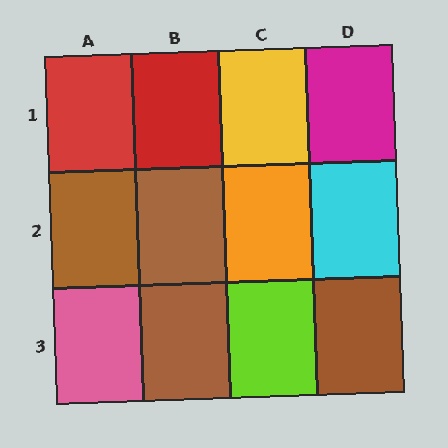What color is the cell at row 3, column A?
Pink.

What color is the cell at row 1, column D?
Magenta.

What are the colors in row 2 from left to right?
Brown, brown, orange, cyan.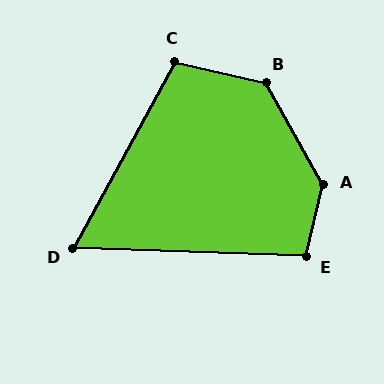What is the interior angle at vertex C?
Approximately 105 degrees (obtuse).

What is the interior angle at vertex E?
Approximately 101 degrees (obtuse).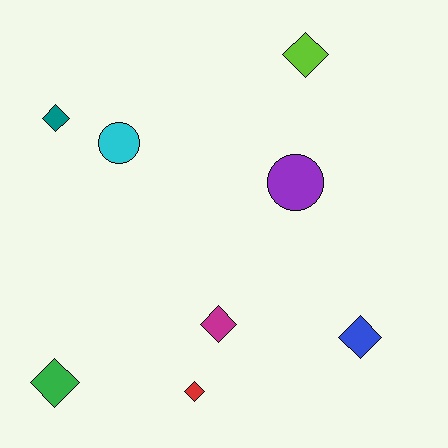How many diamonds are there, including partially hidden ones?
There are 6 diamonds.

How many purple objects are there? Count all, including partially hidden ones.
There is 1 purple object.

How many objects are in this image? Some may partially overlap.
There are 8 objects.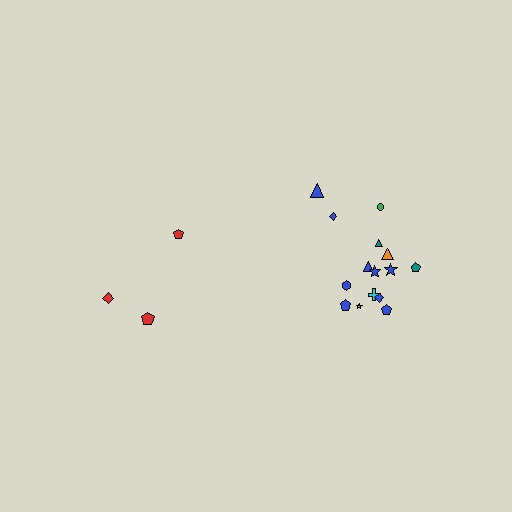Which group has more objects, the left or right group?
The right group.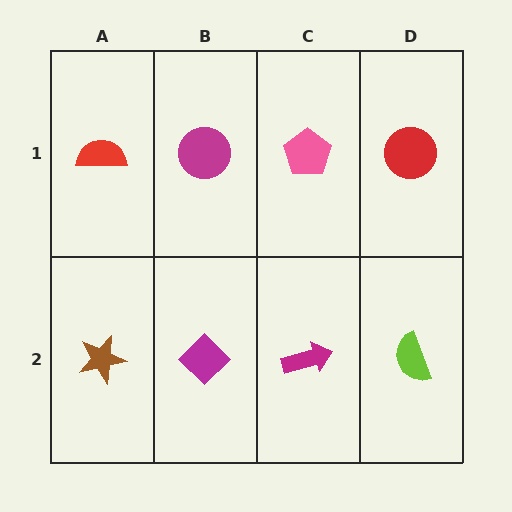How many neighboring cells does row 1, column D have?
2.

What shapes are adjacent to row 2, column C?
A pink pentagon (row 1, column C), a magenta diamond (row 2, column B), a lime semicircle (row 2, column D).